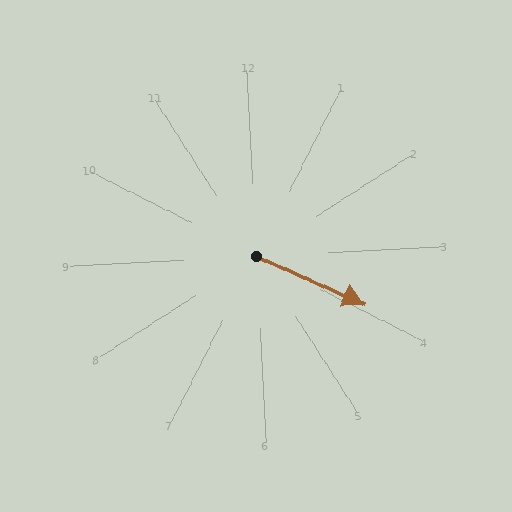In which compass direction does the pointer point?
Southeast.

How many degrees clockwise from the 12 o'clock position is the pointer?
Approximately 117 degrees.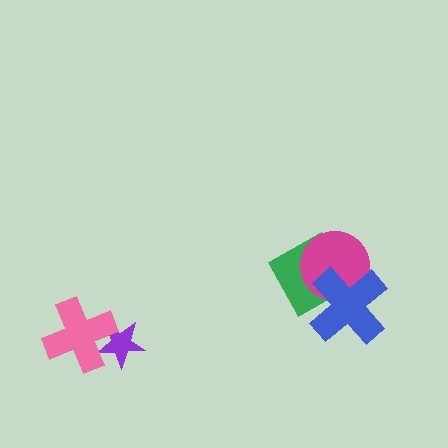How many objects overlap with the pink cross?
1 object overlaps with the pink cross.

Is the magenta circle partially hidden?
Yes, it is partially covered by another shape.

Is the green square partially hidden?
Yes, it is partially covered by another shape.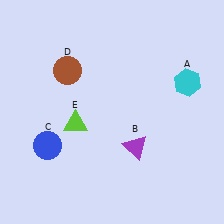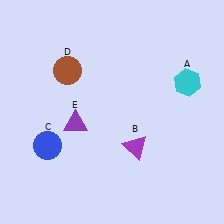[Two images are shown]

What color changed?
The triangle (E) changed from lime in Image 1 to purple in Image 2.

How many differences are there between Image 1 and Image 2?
There is 1 difference between the two images.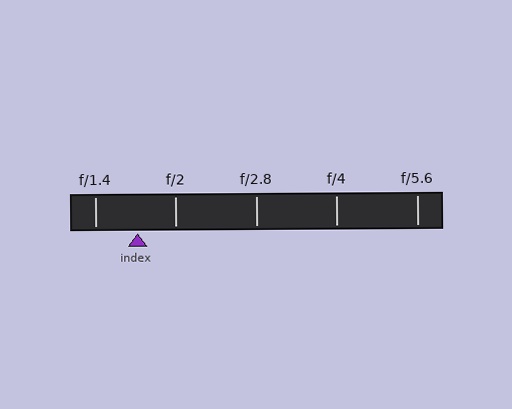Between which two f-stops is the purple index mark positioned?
The index mark is between f/1.4 and f/2.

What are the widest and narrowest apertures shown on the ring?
The widest aperture shown is f/1.4 and the narrowest is f/5.6.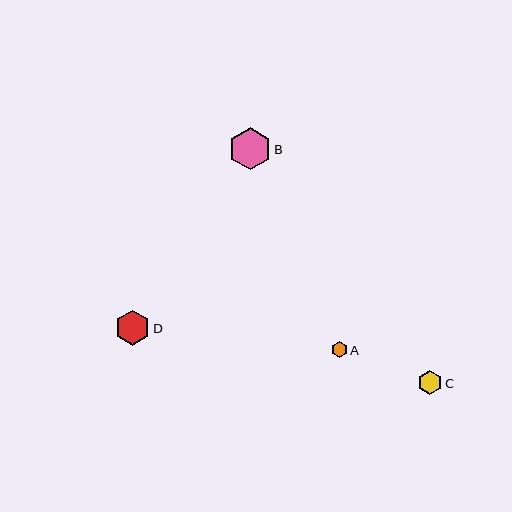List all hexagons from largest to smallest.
From largest to smallest: B, D, C, A.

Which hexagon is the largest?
Hexagon B is the largest with a size of approximately 42 pixels.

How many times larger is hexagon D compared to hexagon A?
Hexagon D is approximately 2.2 times the size of hexagon A.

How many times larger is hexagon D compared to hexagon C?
Hexagon D is approximately 1.4 times the size of hexagon C.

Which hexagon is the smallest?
Hexagon A is the smallest with a size of approximately 16 pixels.